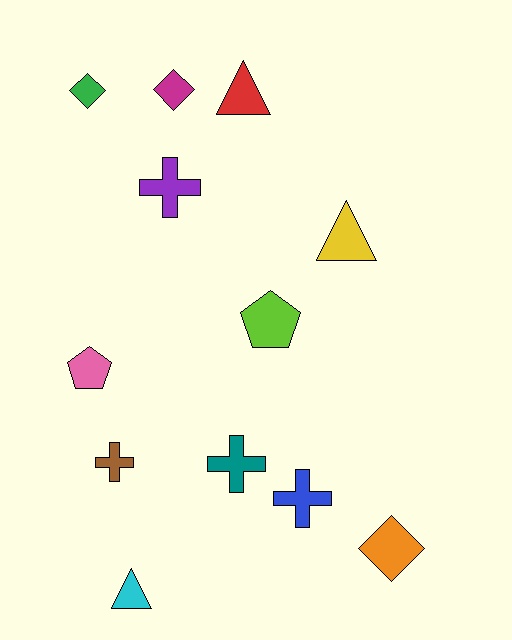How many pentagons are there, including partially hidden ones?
There are 2 pentagons.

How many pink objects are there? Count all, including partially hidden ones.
There is 1 pink object.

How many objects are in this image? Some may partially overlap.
There are 12 objects.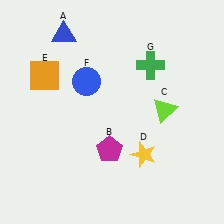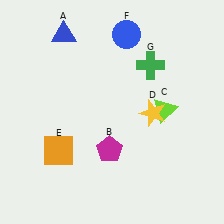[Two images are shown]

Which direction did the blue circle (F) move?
The blue circle (F) moved up.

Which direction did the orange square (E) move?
The orange square (E) moved down.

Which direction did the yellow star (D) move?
The yellow star (D) moved up.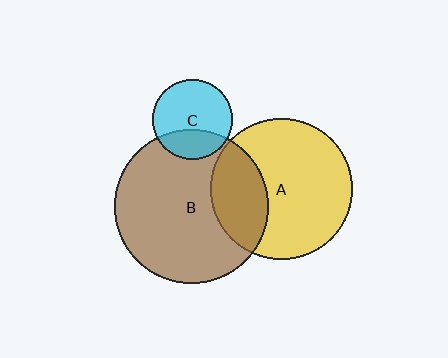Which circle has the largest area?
Circle B (brown).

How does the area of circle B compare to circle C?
Approximately 3.7 times.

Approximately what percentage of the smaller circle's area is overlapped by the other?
Approximately 30%.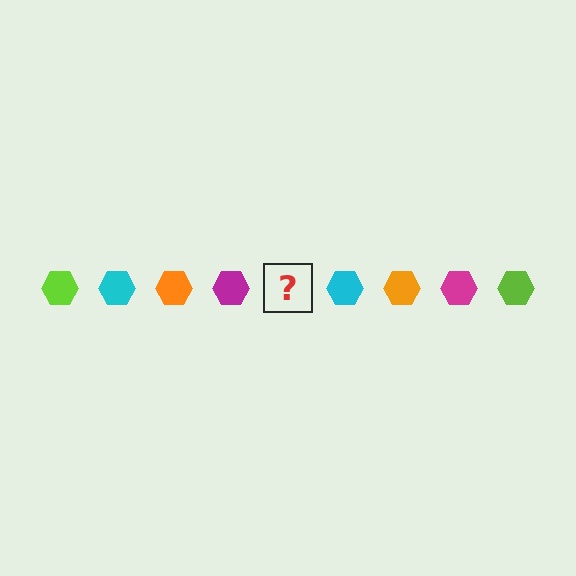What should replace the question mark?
The question mark should be replaced with a lime hexagon.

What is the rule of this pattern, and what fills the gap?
The rule is that the pattern cycles through lime, cyan, orange, magenta hexagons. The gap should be filled with a lime hexagon.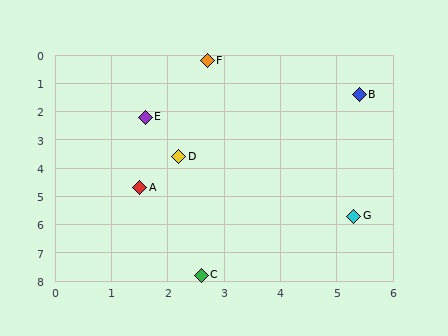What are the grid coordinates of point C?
Point C is at approximately (2.6, 7.8).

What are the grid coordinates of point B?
Point B is at approximately (5.4, 1.4).